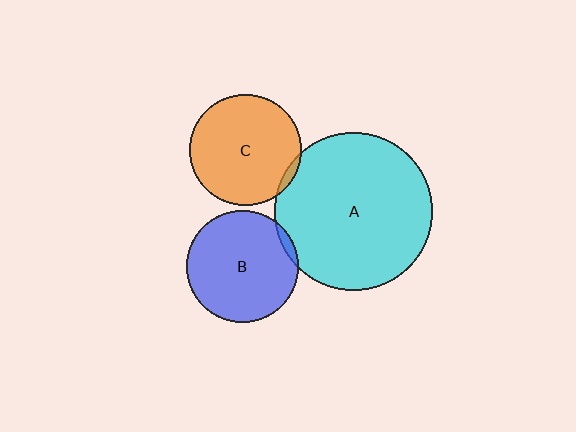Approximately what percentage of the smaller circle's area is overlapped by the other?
Approximately 5%.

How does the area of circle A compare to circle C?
Approximately 2.0 times.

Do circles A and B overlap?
Yes.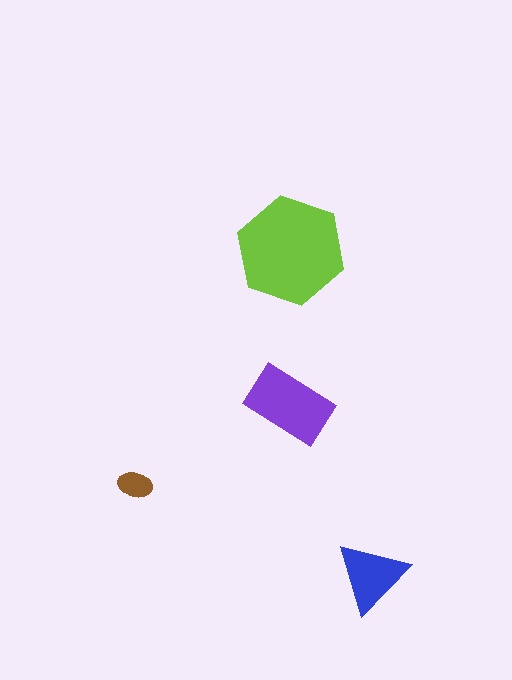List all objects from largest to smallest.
The lime hexagon, the purple rectangle, the blue triangle, the brown ellipse.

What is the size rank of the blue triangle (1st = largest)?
3rd.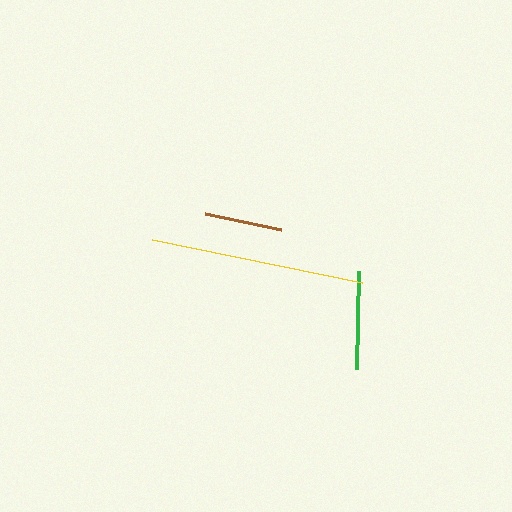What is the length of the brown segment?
The brown segment is approximately 78 pixels long.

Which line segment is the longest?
The yellow line is the longest at approximately 214 pixels.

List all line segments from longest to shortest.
From longest to shortest: yellow, green, brown.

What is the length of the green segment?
The green segment is approximately 98 pixels long.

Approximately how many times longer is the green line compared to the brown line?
The green line is approximately 1.3 times the length of the brown line.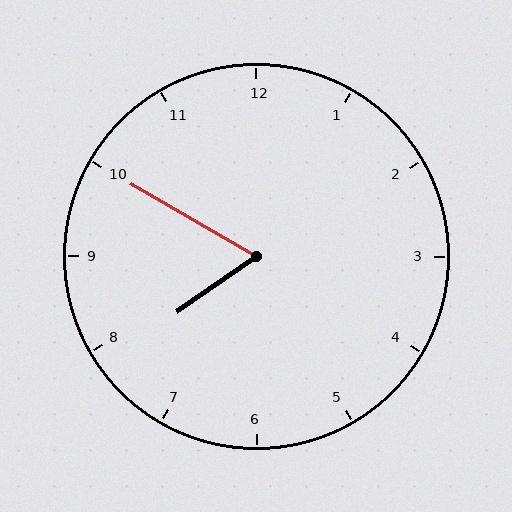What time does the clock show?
7:50.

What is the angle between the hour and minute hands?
Approximately 65 degrees.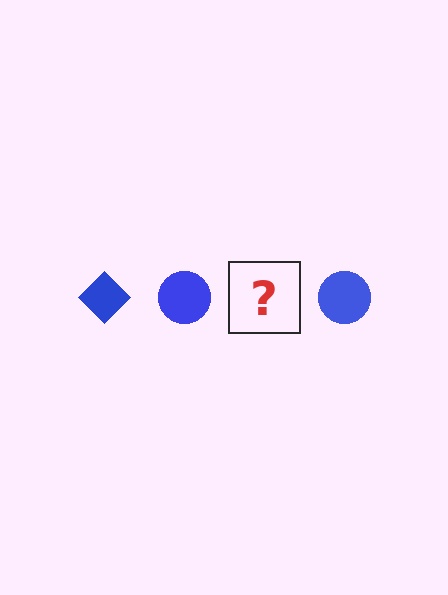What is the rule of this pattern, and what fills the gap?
The rule is that the pattern cycles through diamond, circle shapes in blue. The gap should be filled with a blue diamond.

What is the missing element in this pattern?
The missing element is a blue diamond.